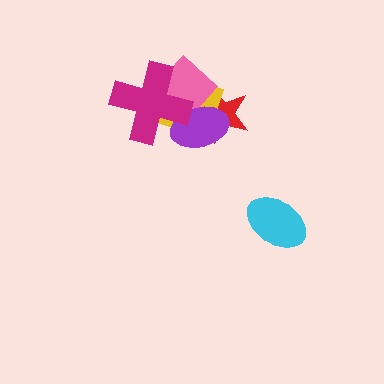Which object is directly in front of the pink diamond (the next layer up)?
The purple ellipse is directly in front of the pink diamond.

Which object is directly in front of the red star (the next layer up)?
The yellow diamond is directly in front of the red star.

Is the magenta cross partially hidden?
No, no other shape covers it.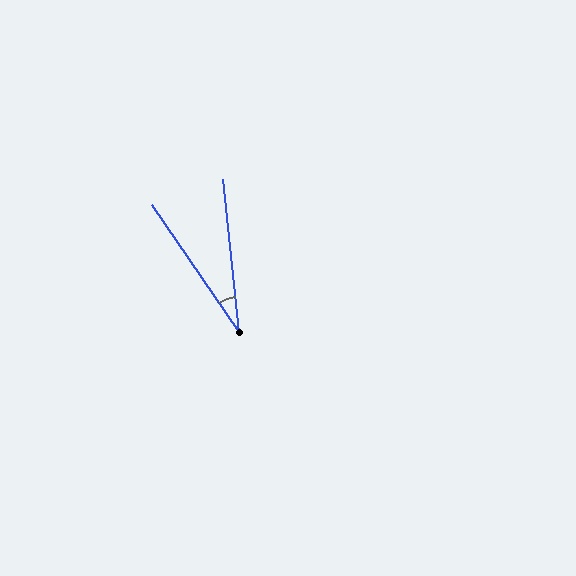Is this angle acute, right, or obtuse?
It is acute.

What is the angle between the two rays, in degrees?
Approximately 29 degrees.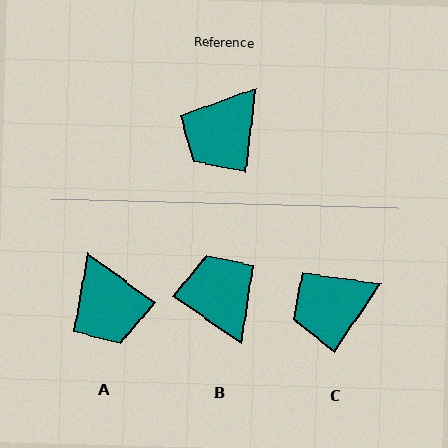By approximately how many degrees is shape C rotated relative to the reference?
Approximately 27 degrees clockwise.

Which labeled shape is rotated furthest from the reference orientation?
B, about 118 degrees away.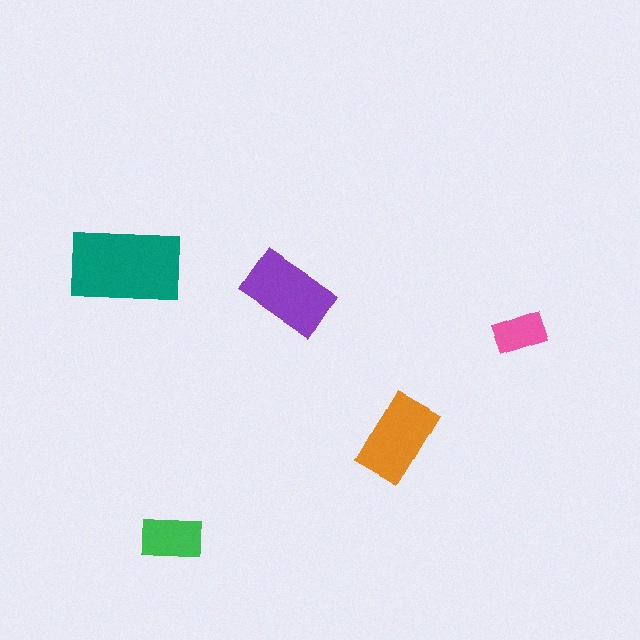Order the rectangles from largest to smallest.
the teal one, the purple one, the orange one, the green one, the pink one.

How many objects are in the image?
There are 5 objects in the image.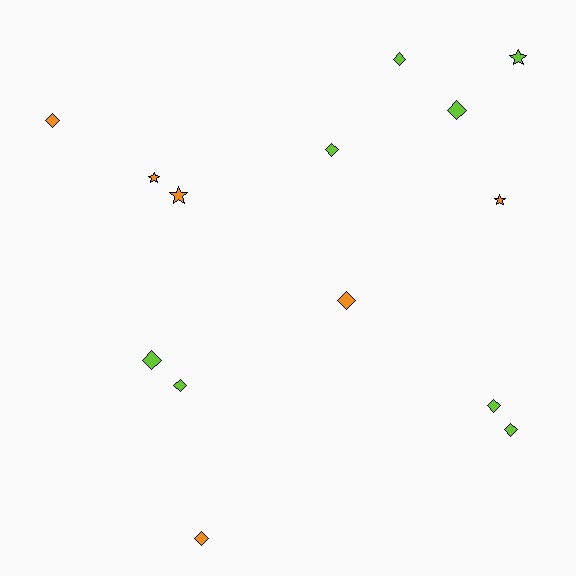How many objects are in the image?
There are 14 objects.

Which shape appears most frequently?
Diamond, with 10 objects.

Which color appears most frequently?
Lime, with 8 objects.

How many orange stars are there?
There are 3 orange stars.